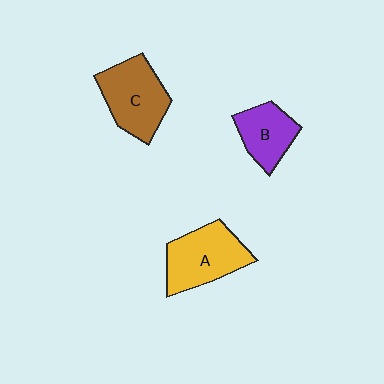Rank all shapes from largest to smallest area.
From largest to smallest: A (yellow), C (brown), B (purple).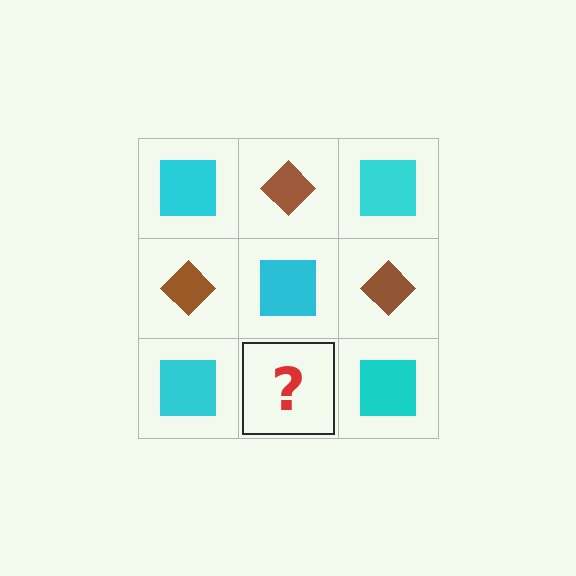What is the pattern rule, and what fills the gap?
The rule is that it alternates cyan square and brown diamond in a checkerboard pattern. The gap should be filled with a brown diamond.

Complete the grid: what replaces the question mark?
The question mark should be replaced with a brown diamond.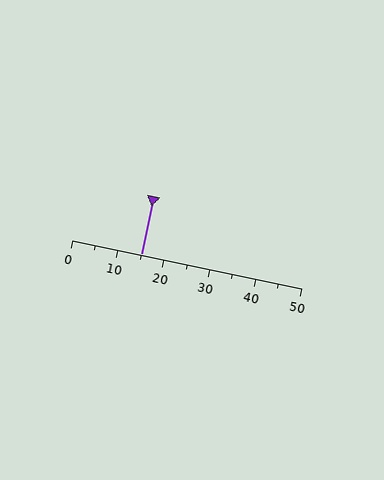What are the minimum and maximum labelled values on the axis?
The axis runs from 0 to 50.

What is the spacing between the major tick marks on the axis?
The major ticks are spaced 10 apart.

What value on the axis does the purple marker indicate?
The marker indicates approximately 15.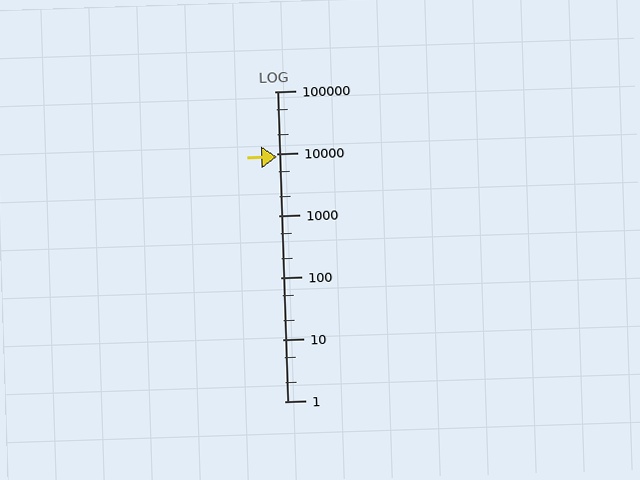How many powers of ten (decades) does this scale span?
The scale spans 5 decades, from 1 to 100000.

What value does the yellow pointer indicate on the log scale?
The pointer indicates approximately 8800.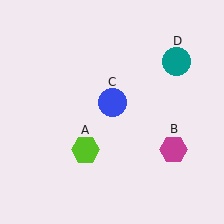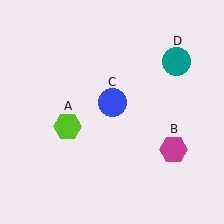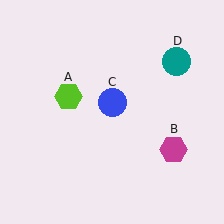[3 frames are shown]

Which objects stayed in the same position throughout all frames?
Magenta hexagon (object B) and blue circle (object C) and teal circle (object D) remained stationary.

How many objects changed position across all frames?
1 object changed position: lime hexagon (object A).